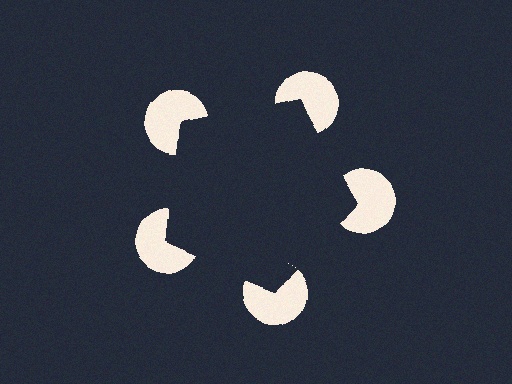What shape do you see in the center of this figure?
An illusory pentagon — its edges are inferred from the aligned wedge cuts in the pac-man discs, not physically drawn.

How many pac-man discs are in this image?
There are 5 — one at each vertex of the illusory pentagon.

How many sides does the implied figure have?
5 sides.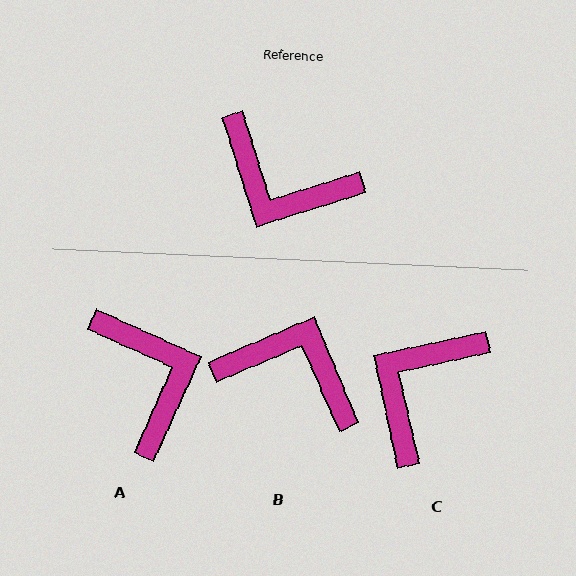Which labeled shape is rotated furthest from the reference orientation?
B, about 174 degrees away.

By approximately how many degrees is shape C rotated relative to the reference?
Approximately 95 degrees clockwise.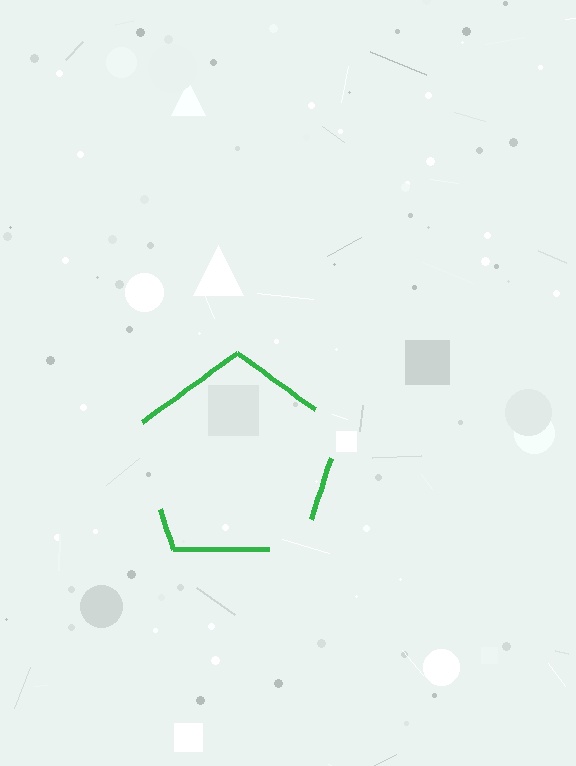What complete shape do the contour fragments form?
The contour fragments form a pentagon.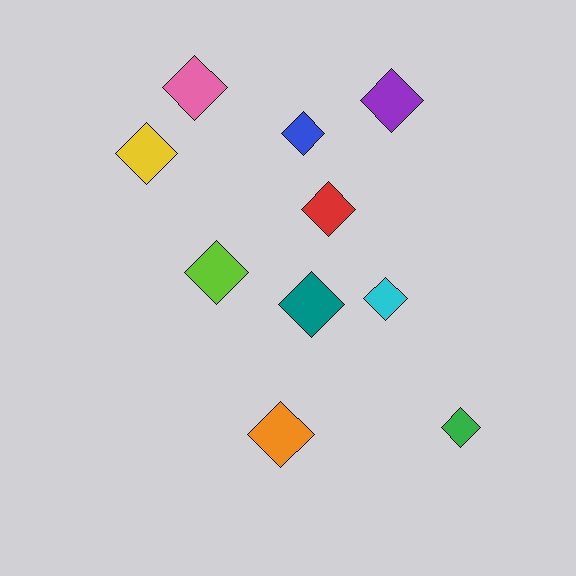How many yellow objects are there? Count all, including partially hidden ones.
There is 1 yellow object.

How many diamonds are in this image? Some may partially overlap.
There are 10 diamonds.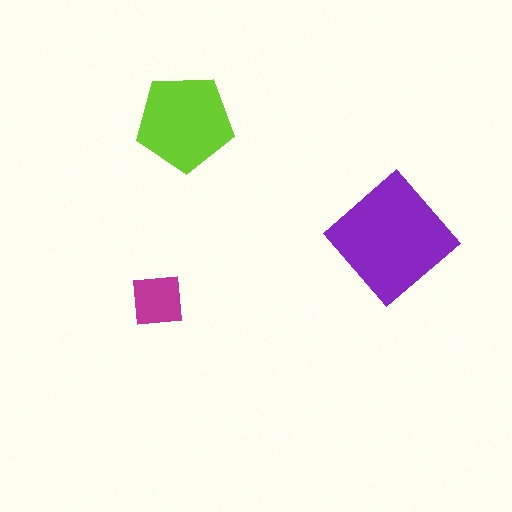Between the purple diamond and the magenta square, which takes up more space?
The purple diamond.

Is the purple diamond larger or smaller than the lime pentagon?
Larger.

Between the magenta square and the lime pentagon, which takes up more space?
The lime pentagon.